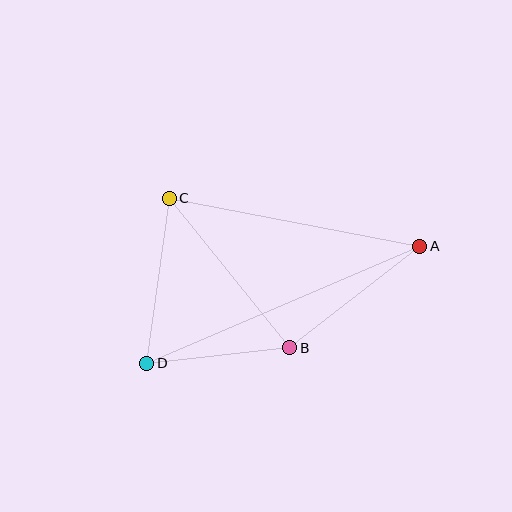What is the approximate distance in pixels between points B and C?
The distance between B and C is approximately 192 pixels.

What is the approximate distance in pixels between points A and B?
The distance between A and B is approximately 165 pixels.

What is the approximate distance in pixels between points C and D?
The distance between C and D is approximately 166 pixels.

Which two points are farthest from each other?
Points A and D are farthest from each other.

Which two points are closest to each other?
Points B and D are closest to each other.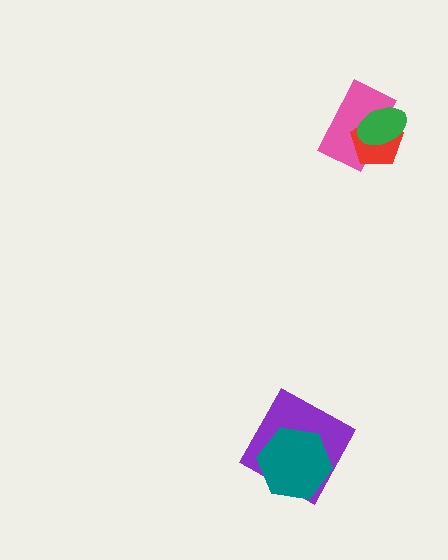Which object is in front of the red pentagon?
The green ellipse is in front of the red pentagon.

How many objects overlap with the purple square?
1 object overlaps with the purple square.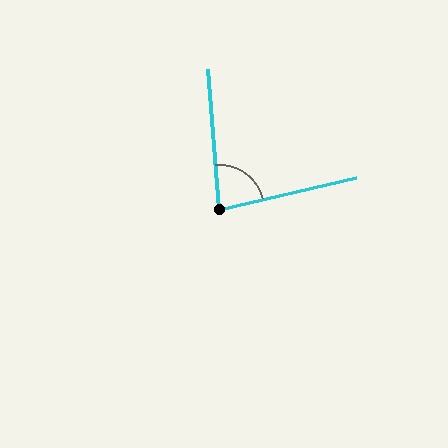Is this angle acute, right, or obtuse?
It is acute.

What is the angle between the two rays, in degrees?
Approximately 81 degrees.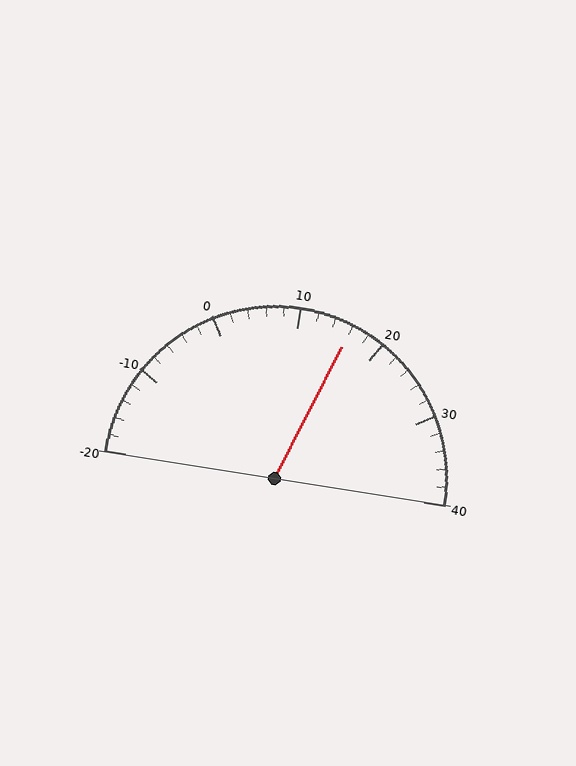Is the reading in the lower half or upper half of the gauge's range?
The reading is in the upper half of the range (-20 to 40).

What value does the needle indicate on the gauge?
The needle indicates approximately 16.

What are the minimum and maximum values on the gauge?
The gauge ranges from -20 to 40.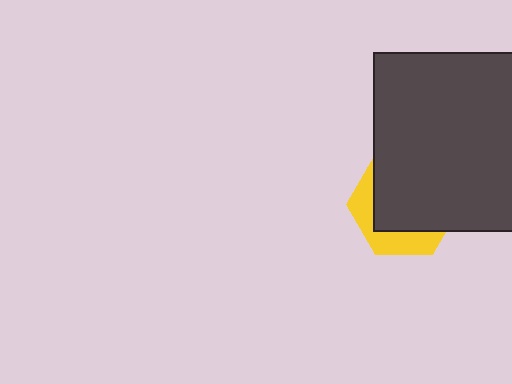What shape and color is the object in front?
The object in front is a dark gray square.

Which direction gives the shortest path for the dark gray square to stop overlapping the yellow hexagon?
Moving toward the upper-right gives the shortest separation.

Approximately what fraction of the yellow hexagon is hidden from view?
Roughly 67% of the yellow hexagon is hidden behind the dark gray square.